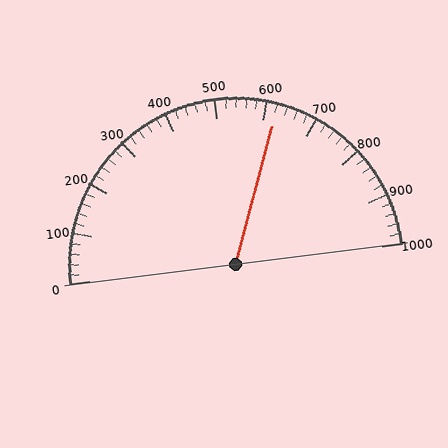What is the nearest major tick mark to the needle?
The nearest major tick mark is 600.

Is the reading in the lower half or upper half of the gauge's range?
The reading is in the upper half of the range (0 to 1000).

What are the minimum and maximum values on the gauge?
The gauge ranges from 0 to 1000.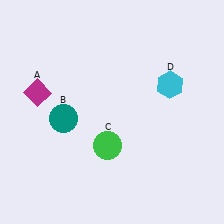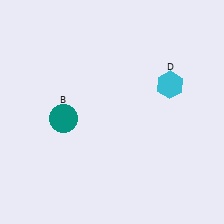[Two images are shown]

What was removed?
The green circle (C), the magenta diamond (A) were removed in Image 2.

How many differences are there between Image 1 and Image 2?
There are 2 differences between the two images.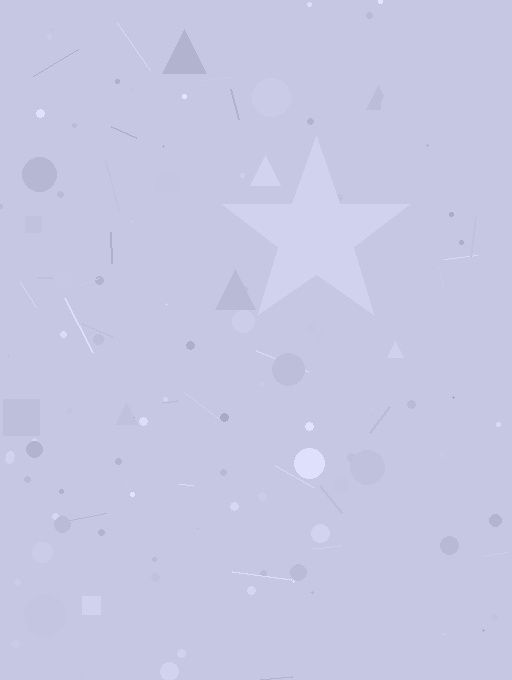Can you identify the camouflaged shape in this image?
The camouflaged shape is a star.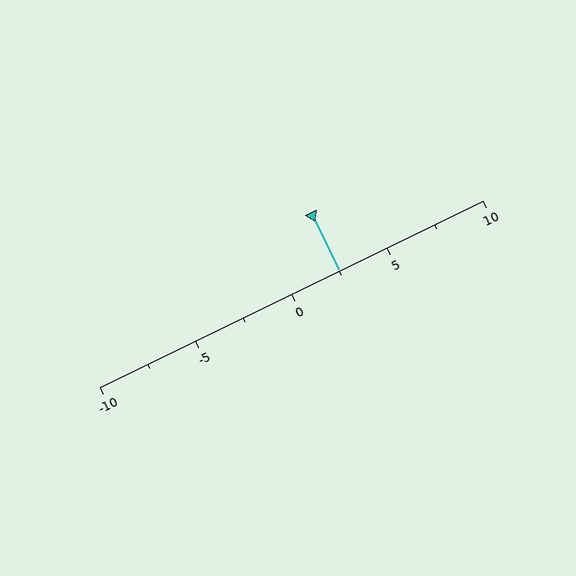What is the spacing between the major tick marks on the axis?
The major ticks are spaced 5 apart.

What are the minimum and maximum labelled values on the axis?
The axis runs from -10 to 10.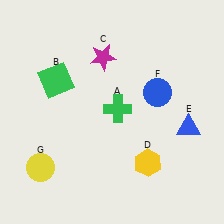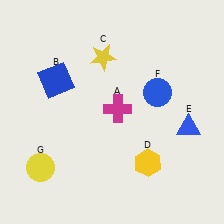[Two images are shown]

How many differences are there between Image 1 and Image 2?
There are 3 differences between the two images.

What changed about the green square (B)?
In Image 1, B is green. In Image 2, it changed to blue.